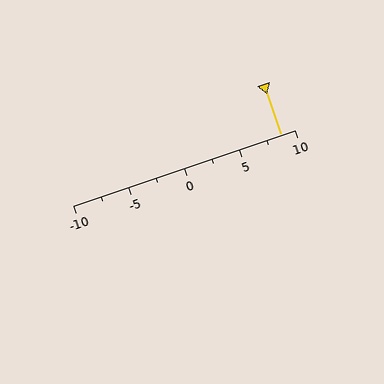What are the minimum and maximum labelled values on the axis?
The axis runs from -10 to 10.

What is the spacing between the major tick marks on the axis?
The major ticks are spaced 5 apart.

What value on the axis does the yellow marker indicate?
The marker indicates approximately 8.8.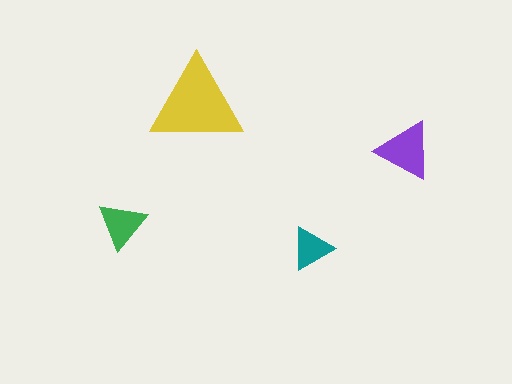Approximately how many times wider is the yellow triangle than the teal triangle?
About 2 times wider.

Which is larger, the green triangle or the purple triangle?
The purple one.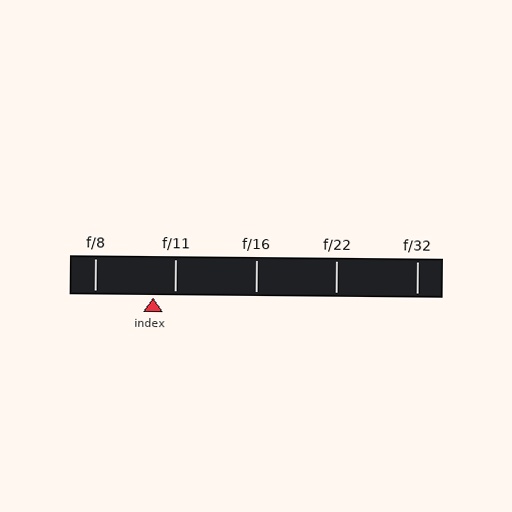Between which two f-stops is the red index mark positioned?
The index mark is between f/8 and f/11.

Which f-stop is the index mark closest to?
The index mark is closest to f/11.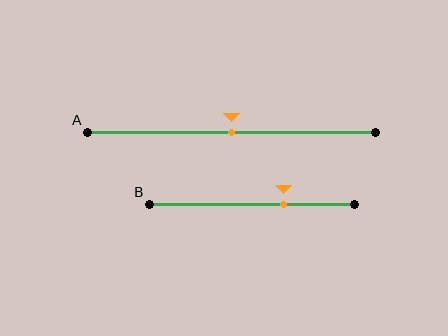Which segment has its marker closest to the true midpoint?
Segment A has its marker closest to the true midpoint.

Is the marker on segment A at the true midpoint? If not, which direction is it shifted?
Yes, the marker on segment A is at the true midpoint.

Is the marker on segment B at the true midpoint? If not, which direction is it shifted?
No, the marker on segment B is shifted to the right by about 16% of the segment length.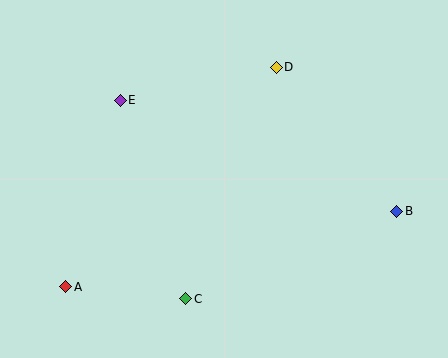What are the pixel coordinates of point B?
Point B is at (397, 211).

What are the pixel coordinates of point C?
Point C is at (186, 299).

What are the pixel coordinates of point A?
Point A is at (66, 287).